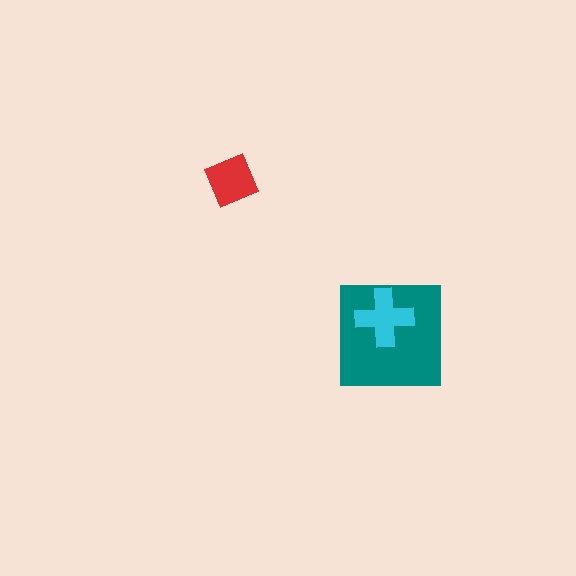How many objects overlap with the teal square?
1 object overlaps with the teal square.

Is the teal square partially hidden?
Yes, it is partially covered by another shape.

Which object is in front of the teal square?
The cyan cross is in front of the teal square.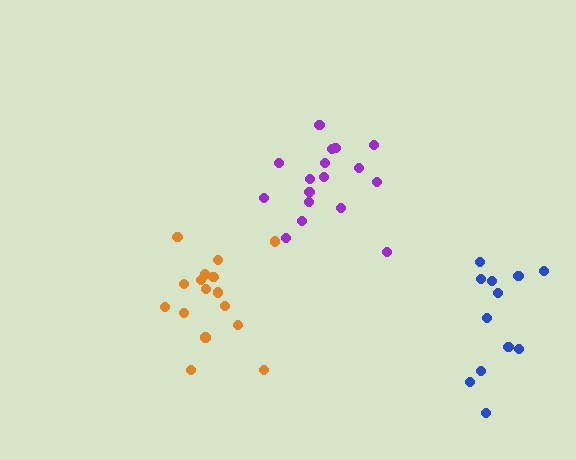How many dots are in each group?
Group 1: 16 dots, Group 2: 12 dots, Group 3: 18 dots (46 total).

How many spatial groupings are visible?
There are 3 spatial groupings.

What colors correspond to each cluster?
The clusters are colored: orange, blue, purple.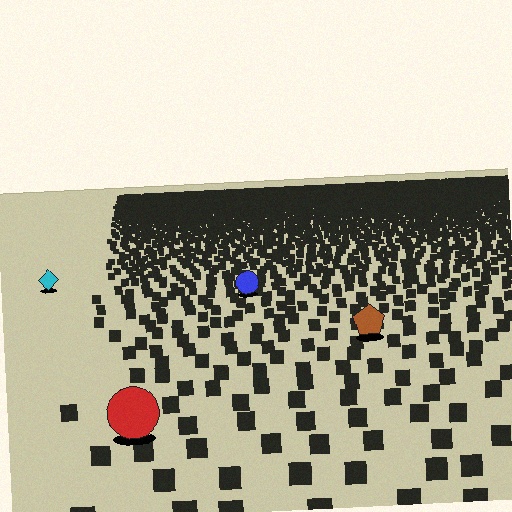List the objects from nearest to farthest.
From nearest to farthest: the red circle, the brown pentagon, the blue circle, the cyan diamond.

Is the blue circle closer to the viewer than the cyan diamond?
Yes. The blue circle is closer — you can tell from the texture gradient: the ground texture is coarser near it.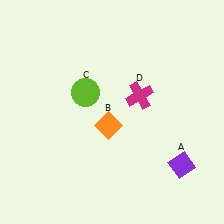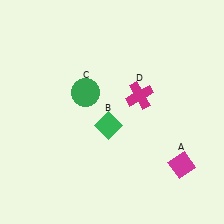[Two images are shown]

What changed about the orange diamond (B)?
In Image 1, B is orange. In Image 2, it changed to green.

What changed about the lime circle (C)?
In Image 1, C is lime. In Image 2, it changed to green.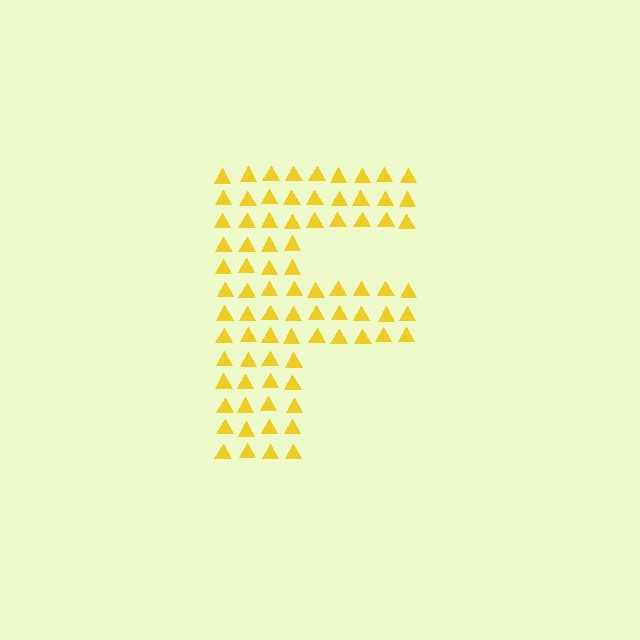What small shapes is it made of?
It is made of small triangles.